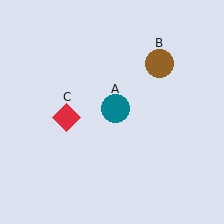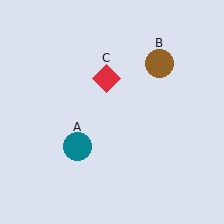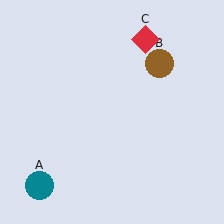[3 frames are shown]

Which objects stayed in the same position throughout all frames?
Brown circle (object B) remained stationary.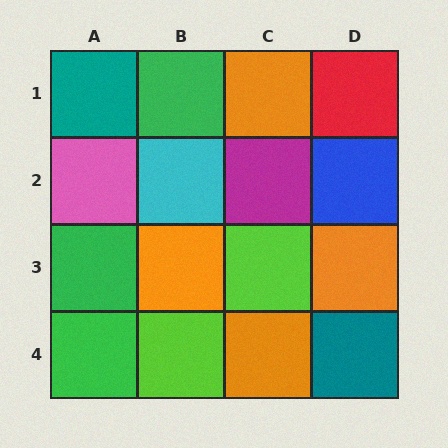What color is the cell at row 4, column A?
Green.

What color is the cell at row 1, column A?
Teal.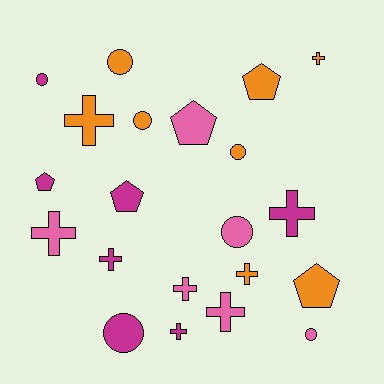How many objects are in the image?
There are 21 objects.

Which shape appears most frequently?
Cross, with 9 objects.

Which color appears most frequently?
Orange, with 8 objects.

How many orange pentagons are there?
There are 2 orange pentagons.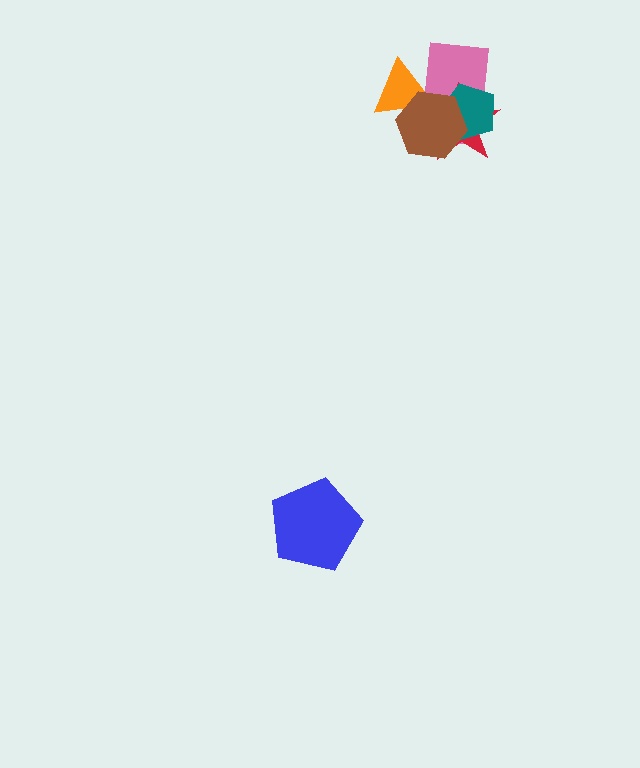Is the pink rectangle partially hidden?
Yes, it is partially covered by another shape.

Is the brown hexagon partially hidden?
No, no other shape covers it.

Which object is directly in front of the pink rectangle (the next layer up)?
The red star is directly in front of the pink rectangle.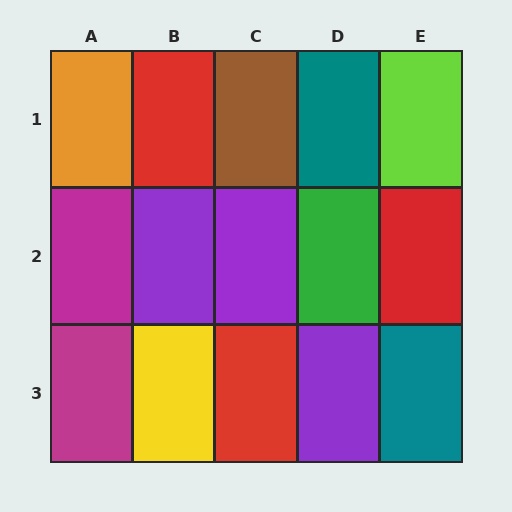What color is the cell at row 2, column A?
Magenta.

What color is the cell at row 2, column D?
Green.